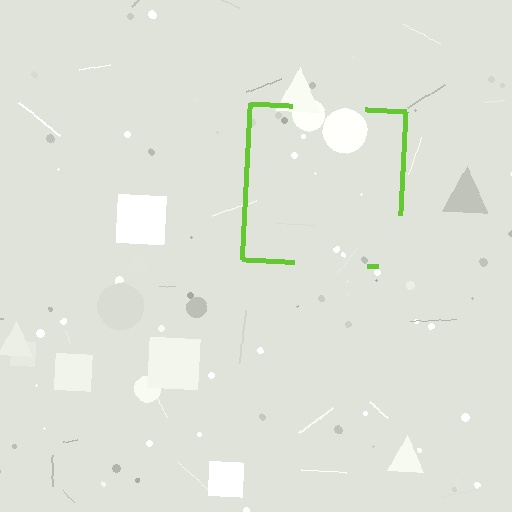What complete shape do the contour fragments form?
The contour fragments form a square.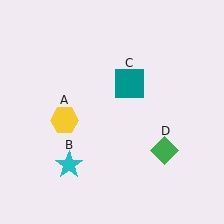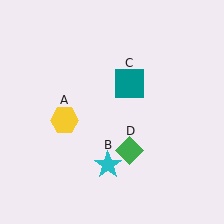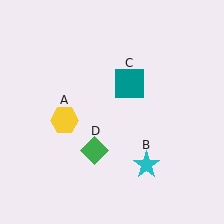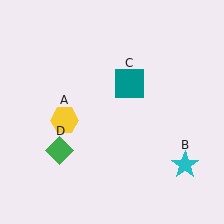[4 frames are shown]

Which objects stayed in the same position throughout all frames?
Yellow hexagon (object A) and teal square (object C) remained stationary.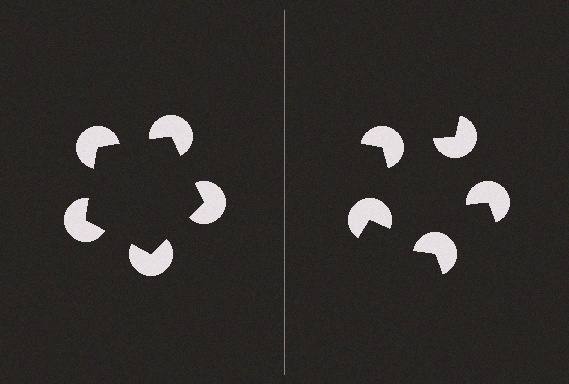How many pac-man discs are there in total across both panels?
10 — 5 on each side.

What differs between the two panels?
The pac-man discs are positioned identically on both sides; only the wedge orientations differ. On the left they align to a pentagon; on the right they are misaligned.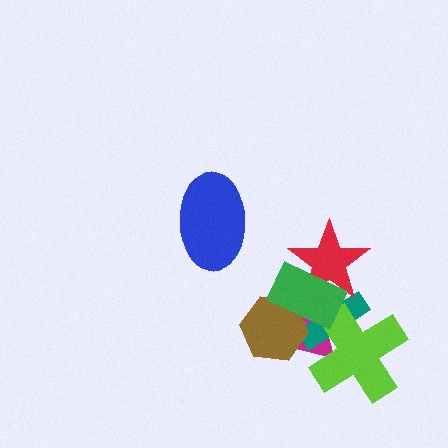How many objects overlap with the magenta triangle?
5 objects overlap with the magenta triangle.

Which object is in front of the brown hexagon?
The green rectangle is in front of the brown hexagon.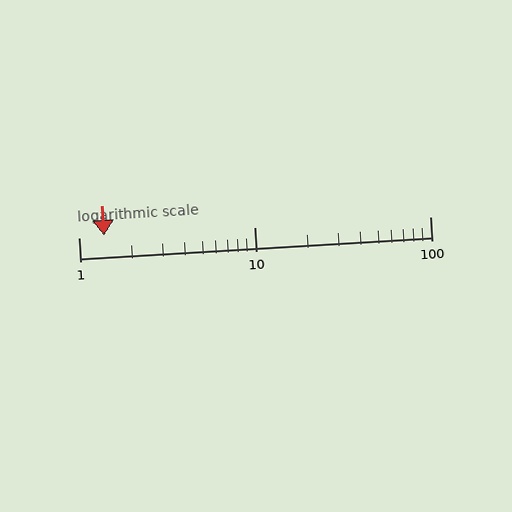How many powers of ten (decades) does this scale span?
The scale spans 2 decades, from 1 to 100.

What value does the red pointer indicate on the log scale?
The pointer indicates approximately 1.4.